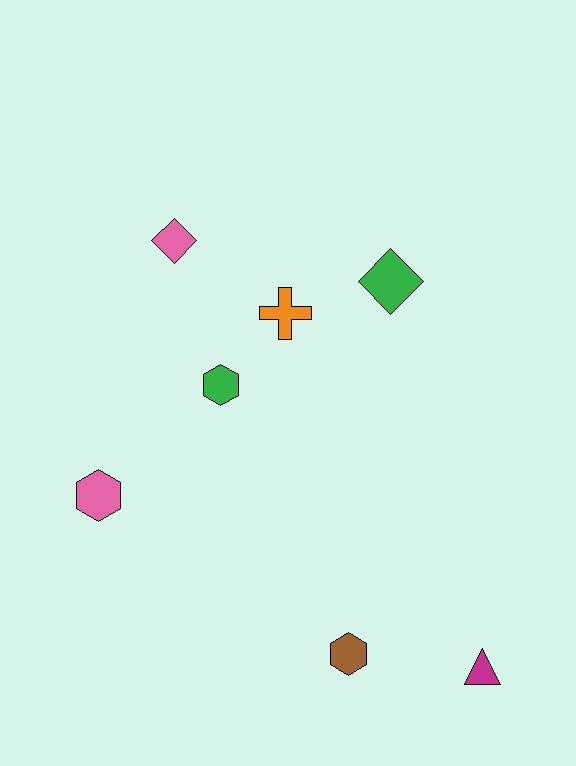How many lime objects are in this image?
There are no lime objects.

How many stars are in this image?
There are no stars.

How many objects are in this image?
There are 7 objects.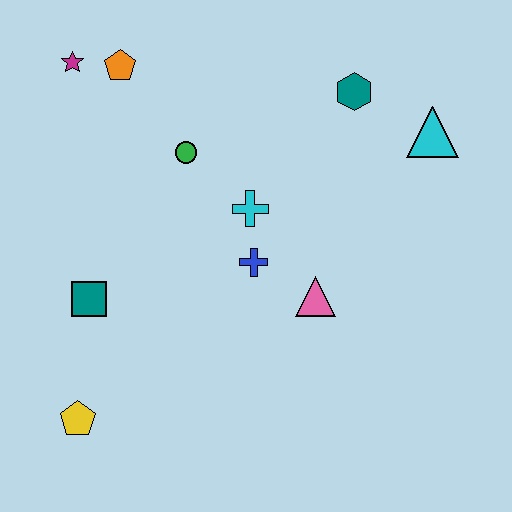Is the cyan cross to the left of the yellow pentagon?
No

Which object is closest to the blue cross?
The cyan cross is closest to the blue cross.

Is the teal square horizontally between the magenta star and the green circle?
Yes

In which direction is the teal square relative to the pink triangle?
The teal square is to the left of the pink triangle.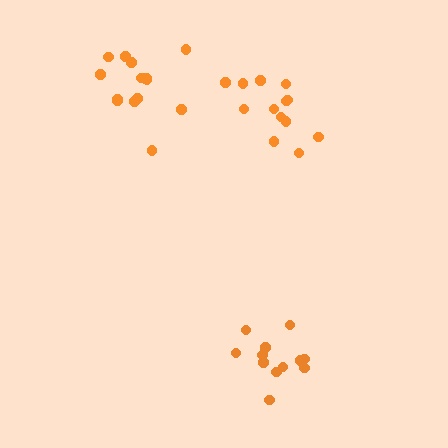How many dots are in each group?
Group 1: 13 dots, Group 2: 12 dots, Group 3: 15 dots (40 total).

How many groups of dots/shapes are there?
There are 3 groups.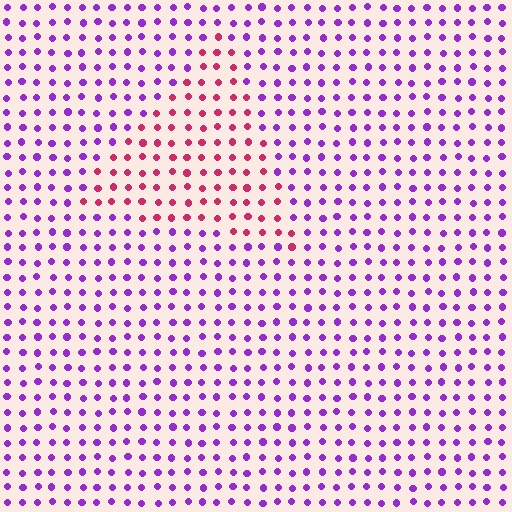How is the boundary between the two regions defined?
The boundary is defined purely by a slight shift in hue (about 58 degrees). Spacing, size, and orientation are identical on both sides.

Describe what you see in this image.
The image is filled with small purple elements in a uniform arrangement. A triangle-shaped region is visible where the elements are tinted to a slightly different hue, forming a subtle color boundary.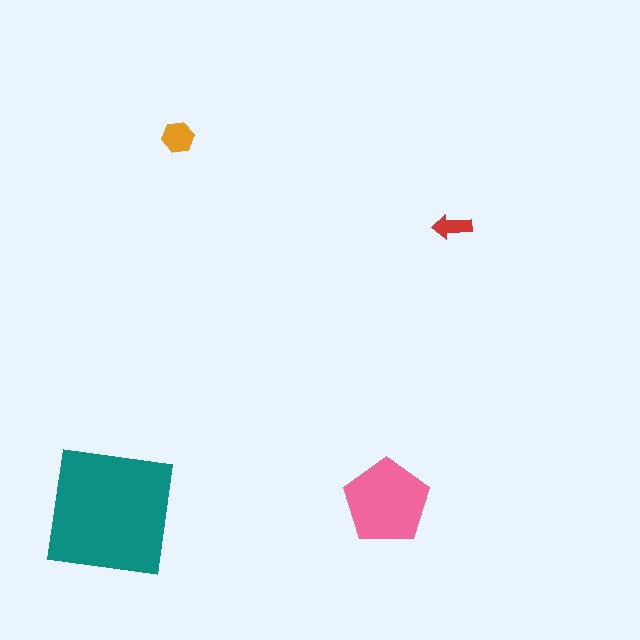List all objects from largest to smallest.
The teal square, the pink pentagon, the orange hexagon, the red arrow.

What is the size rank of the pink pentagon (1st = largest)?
2nd.